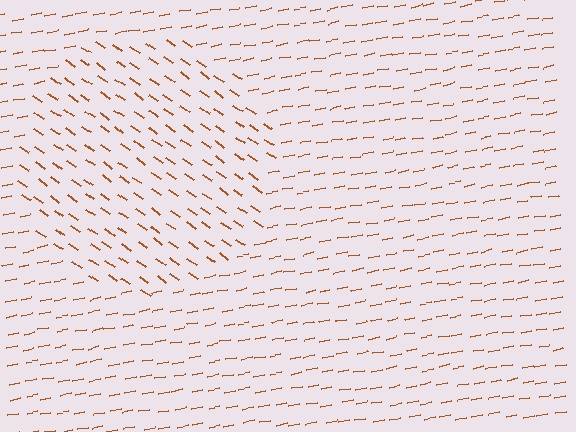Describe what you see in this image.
The image is filled with small brown line segments. A circle region in the image has lines oriented differently from the surrounding lines, creating a visible texture boundary.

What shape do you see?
I see a circle.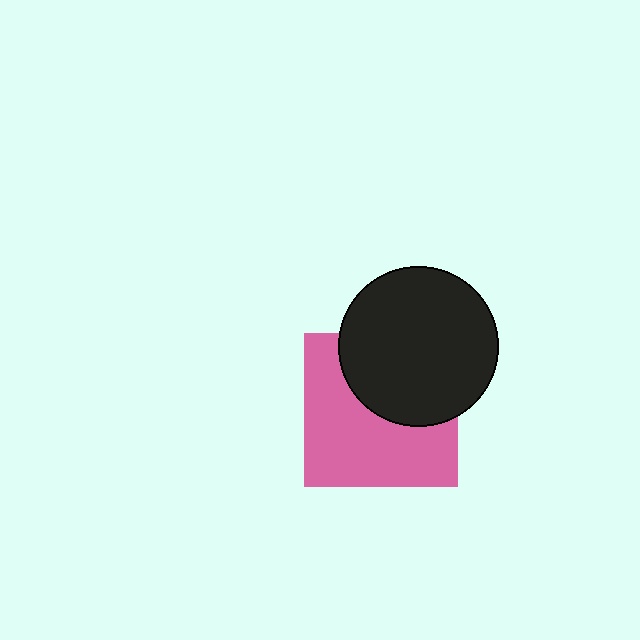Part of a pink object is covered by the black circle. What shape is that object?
It is a square.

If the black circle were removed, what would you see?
You would see the complete pink square.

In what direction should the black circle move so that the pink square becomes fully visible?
The black circle should move up. That is the shortest direction to clear the overlap and leave the pink square fully visible.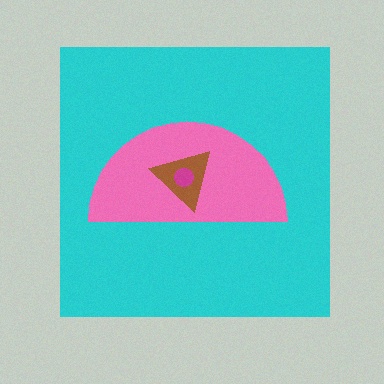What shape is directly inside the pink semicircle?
The brown triangle.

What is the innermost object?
The magenta circle.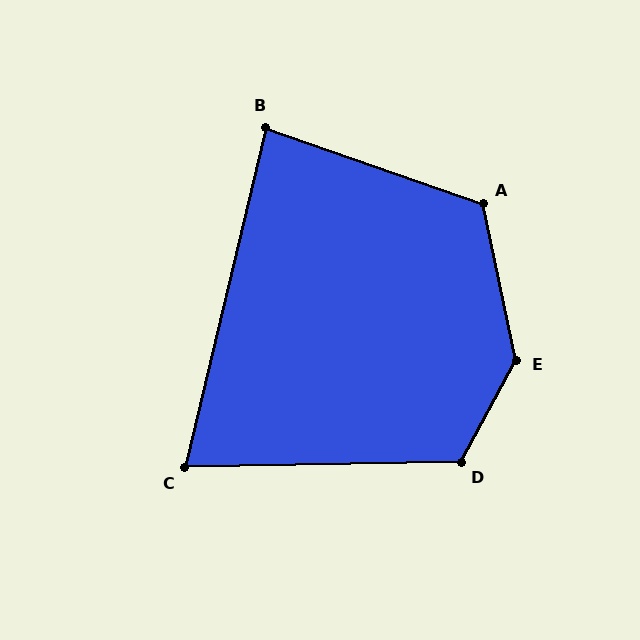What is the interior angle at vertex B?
Approximately 84 degrees (acute).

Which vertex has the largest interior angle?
E, at approximately 140 degrees.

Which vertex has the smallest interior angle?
C, at approximately 75 degrees.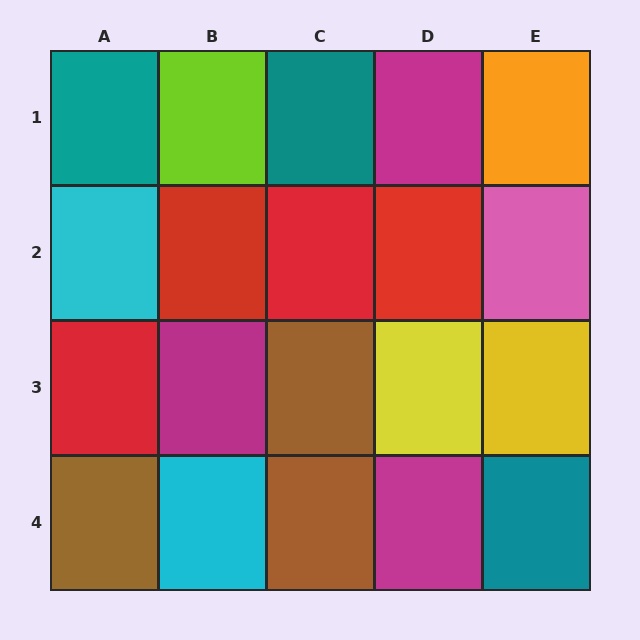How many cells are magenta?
3 cells are magenta.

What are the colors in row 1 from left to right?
Teal, lime, teal, magenta, orange.